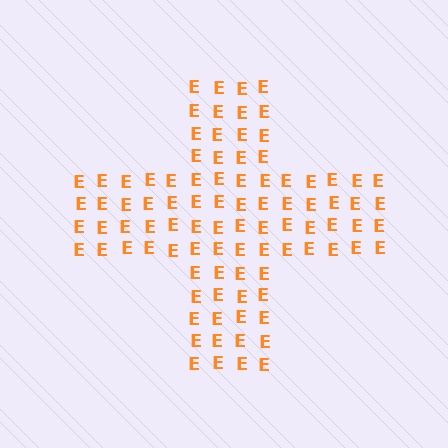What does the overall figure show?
The overall figure shows a cross.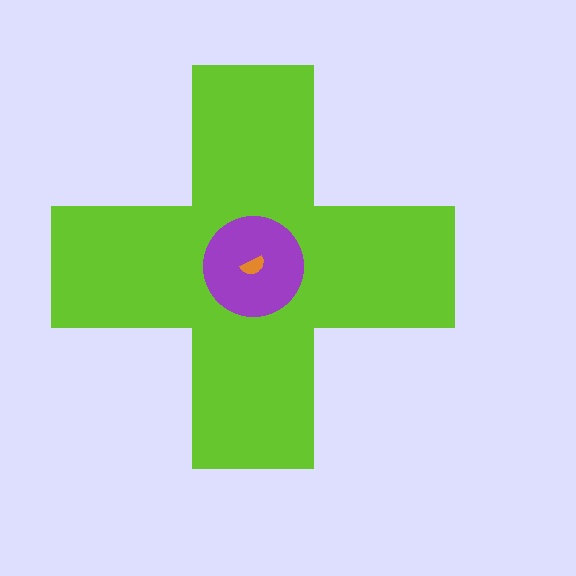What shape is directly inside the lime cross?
The purple circle.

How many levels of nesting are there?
3.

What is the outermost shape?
The lime cross.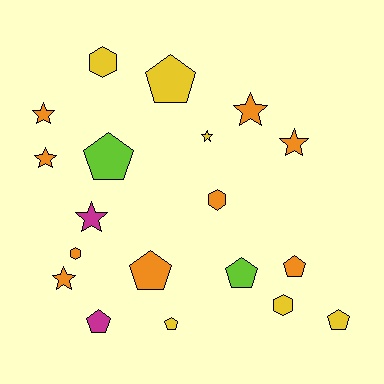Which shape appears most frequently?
Pentagon, with 8 objects.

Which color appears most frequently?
Orange, with 9 objects.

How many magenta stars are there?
There is 1 magenta star.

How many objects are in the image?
There are 19 objects.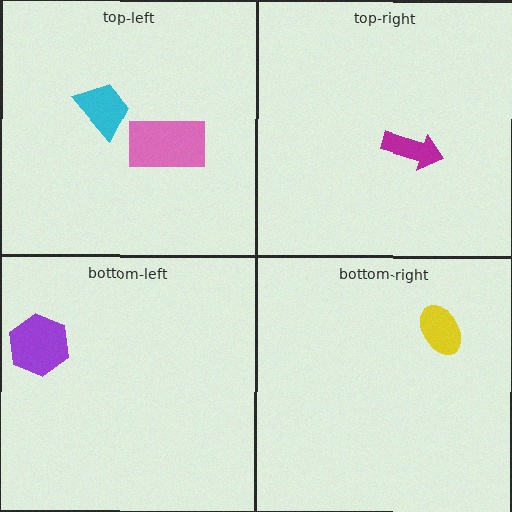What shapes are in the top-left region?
The cyan trapezoid, the pink rectangle.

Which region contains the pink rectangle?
The top-left region.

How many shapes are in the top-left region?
2.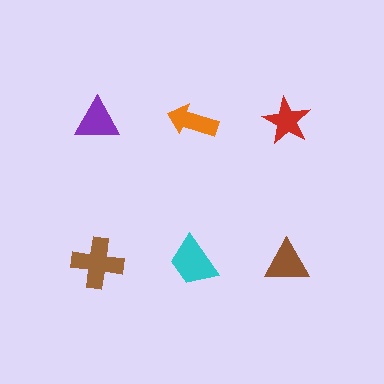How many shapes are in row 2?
3 shapes.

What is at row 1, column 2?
An orange arrow.